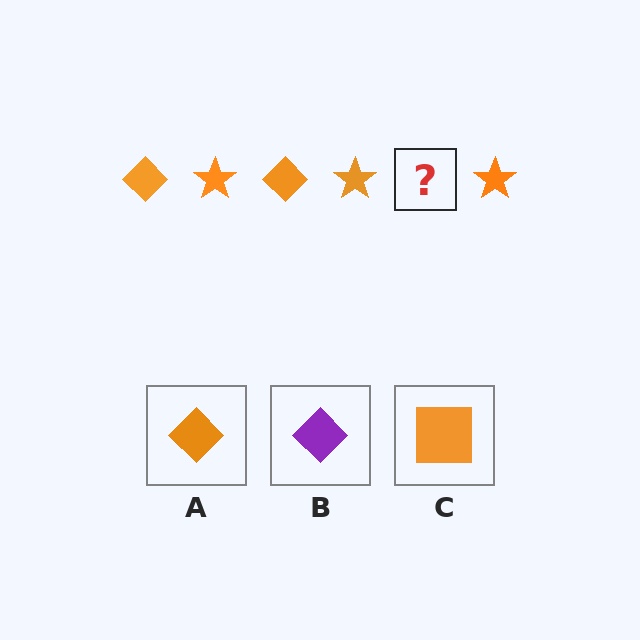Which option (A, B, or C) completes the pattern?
A.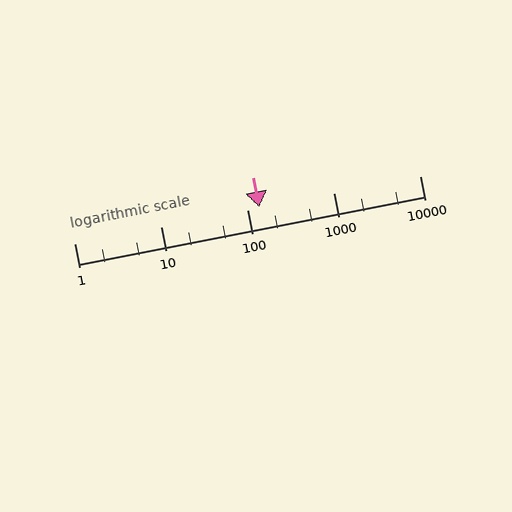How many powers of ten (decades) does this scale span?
The scale spans 4 decades, from 1 to 10000.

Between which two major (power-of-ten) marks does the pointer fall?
The pointer is between 100 and 1000.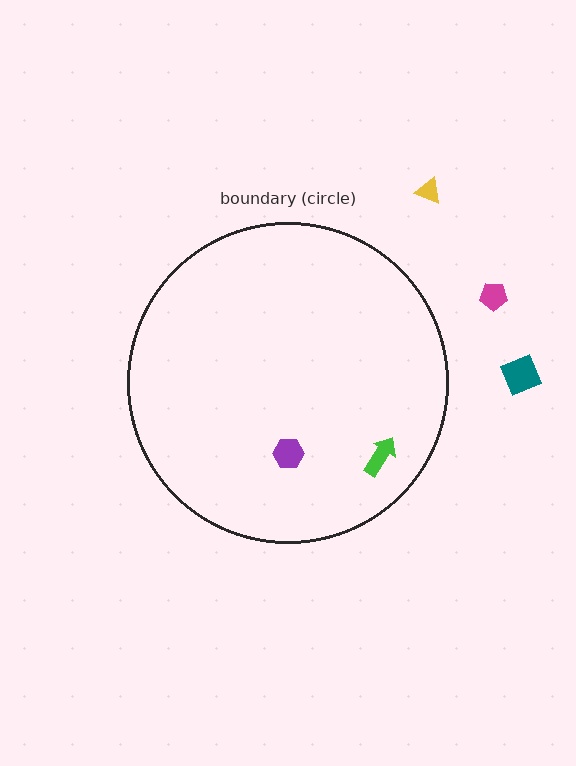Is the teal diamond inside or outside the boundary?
Outside.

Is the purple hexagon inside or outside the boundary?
Inside.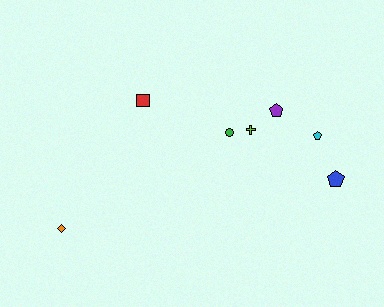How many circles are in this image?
There is 1 circle.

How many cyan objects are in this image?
There is 1 cyan object.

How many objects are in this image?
There are 7 objects.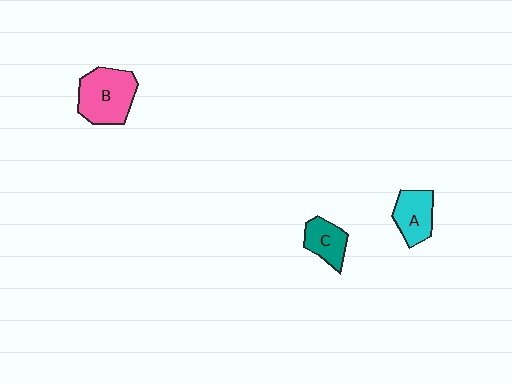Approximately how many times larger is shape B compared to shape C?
Approximately 1.8 times.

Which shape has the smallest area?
Shape C (teal).